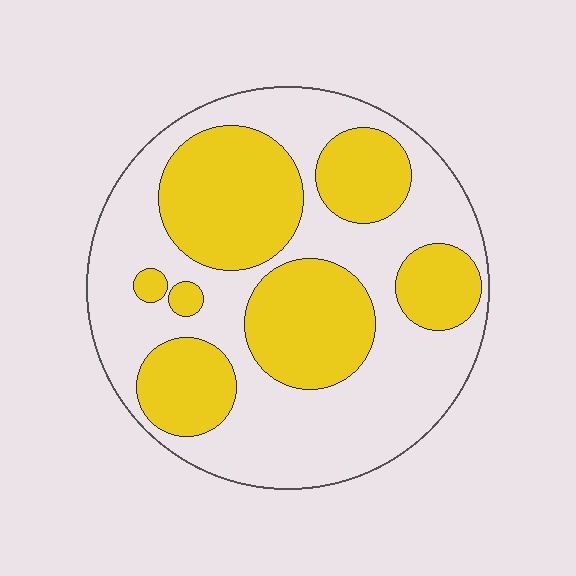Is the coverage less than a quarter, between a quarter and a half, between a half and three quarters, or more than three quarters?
Between a quarter and a half.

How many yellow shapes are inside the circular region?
7.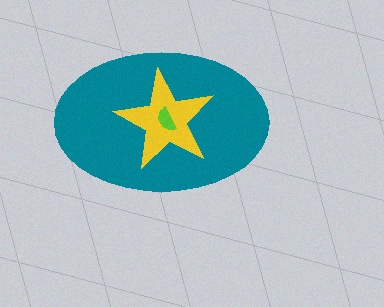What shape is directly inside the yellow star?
The lime semicircle.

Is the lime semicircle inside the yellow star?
Yes.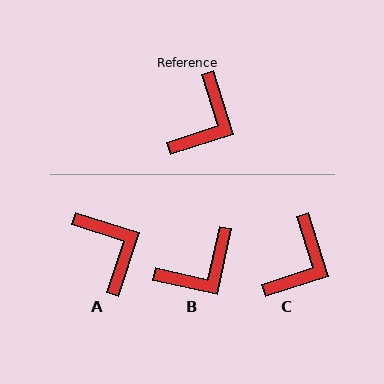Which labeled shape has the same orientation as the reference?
C.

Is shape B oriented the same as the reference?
No, it is off by about 30 degrees.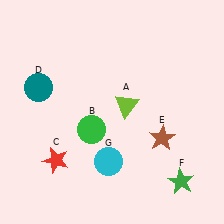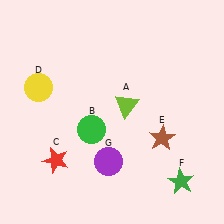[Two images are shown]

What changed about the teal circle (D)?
In Image 1, D is teal. In Image 2, it changed to yellow.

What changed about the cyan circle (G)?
In Image 1, G is cyan. In Image 2, it changed to purple.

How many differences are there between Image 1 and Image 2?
There are 2 differences between the two images.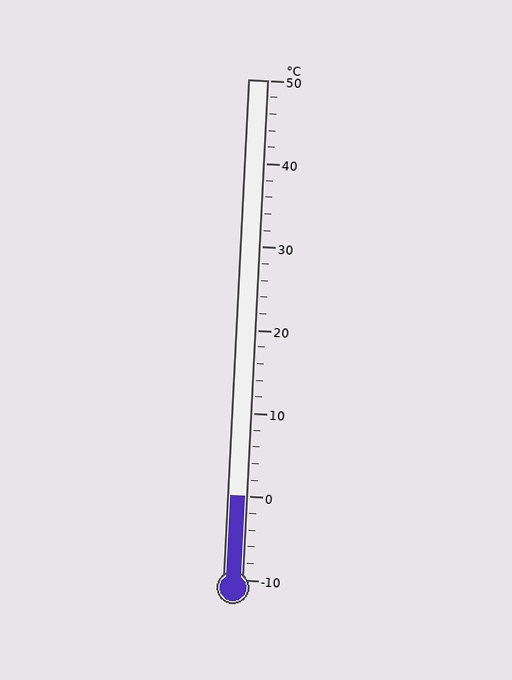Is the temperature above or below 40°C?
The temperature is below 40°C.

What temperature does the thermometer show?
The thermometer shows approximately 0°C.